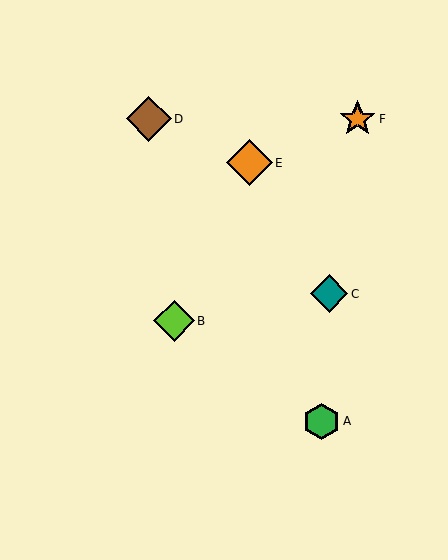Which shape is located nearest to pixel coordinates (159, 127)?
The brown diamond (labeled D) at (149, 119) is nearest to that location.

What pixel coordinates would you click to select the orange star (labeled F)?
Click at (357, 119) to select the orange star F.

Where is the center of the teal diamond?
The center of the teal diamond is at (329, 294).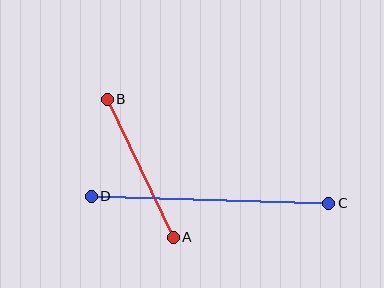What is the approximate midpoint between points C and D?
The midpoint is at approximately (210, 200) pixels.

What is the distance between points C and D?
The distance is approximately 238 pixels.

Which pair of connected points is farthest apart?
Points C and D are farthest apart.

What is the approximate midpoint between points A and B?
The midpoint is at approximately (140, 168) pixels.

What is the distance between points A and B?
The distance is approximately 153 pixels.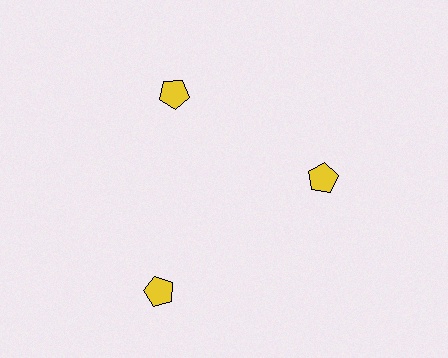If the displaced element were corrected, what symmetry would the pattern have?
It would have 3-fold rotational symmetry — the pattern would map onto itself every 120 degrees.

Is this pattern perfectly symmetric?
No. The 3 yellow pentagons are arranged in a ring, but one element near the 7 o'clock position is pushed outward from the center, breaking the 3-fold rotational symmetry.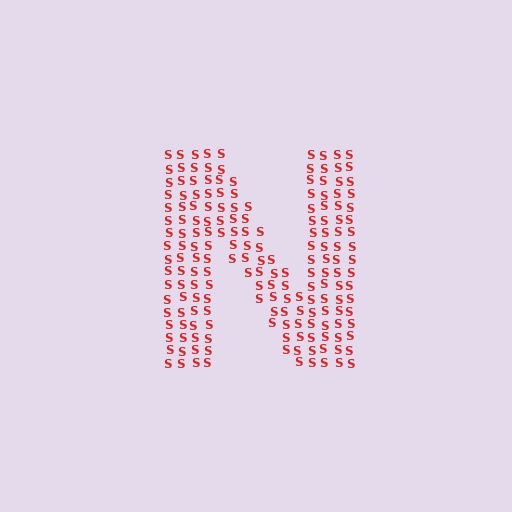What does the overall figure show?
The overall figure shows the letter N.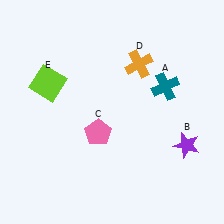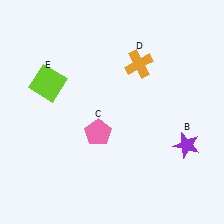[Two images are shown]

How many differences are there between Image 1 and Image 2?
There is 1 difference between the two images.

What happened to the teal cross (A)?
The teal cross (A) was removed in Image 2. It was in the top-right area of Image 1.